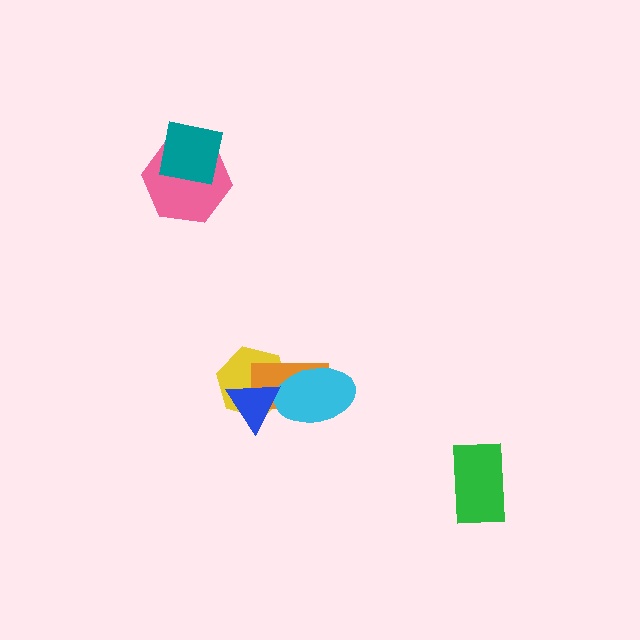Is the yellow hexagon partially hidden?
Yes, it is partially covered by another shape.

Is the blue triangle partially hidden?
No, no other shape covers it.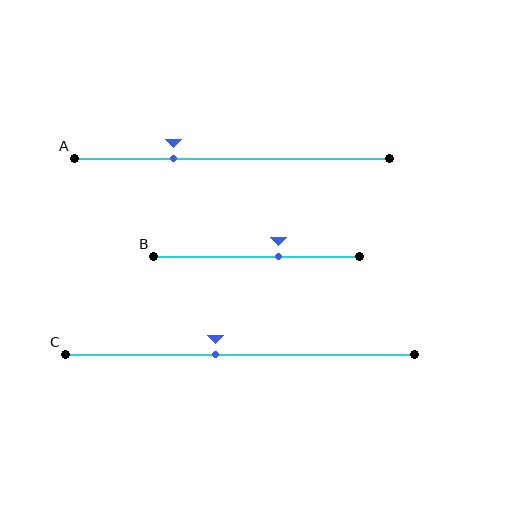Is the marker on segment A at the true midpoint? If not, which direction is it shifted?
No, the marker on segment A is shifted to the left by about 18% of the segment length.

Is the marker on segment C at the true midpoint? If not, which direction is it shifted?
No, the marker on segment C is shifted to the left by about 7% of the segment length.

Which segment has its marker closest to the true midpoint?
Segment C has its marker closest to the true midpoint.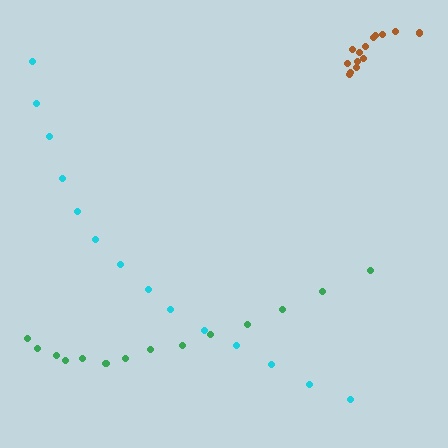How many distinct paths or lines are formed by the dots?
There are 3 distinct paths.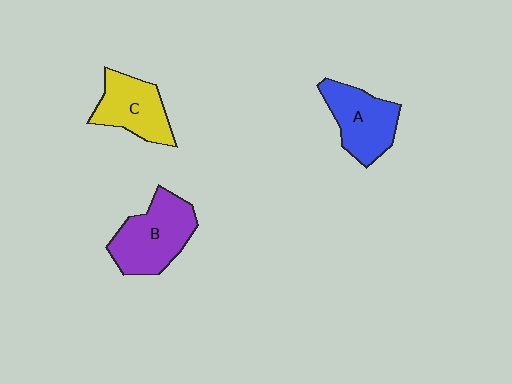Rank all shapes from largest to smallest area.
From largest to smallest: B (purple), A (blue), C (yellow).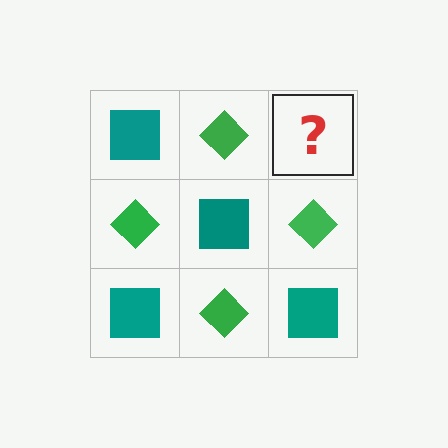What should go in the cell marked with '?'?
The missing cell should contain a teal square.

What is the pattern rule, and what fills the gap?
The rule is that it alternates teal square and green diamond in a checkerboard pattern. The gap should be filled with a teal square.